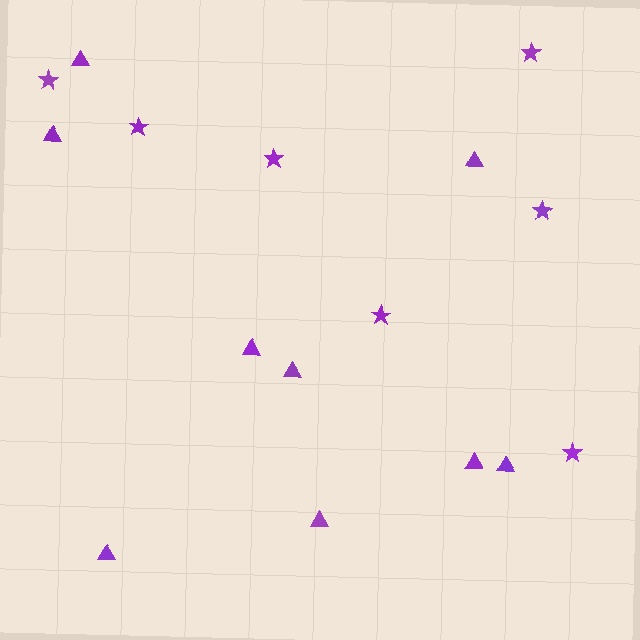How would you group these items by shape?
There are 2 groups: one group of triangles (9) and one group of stars (7).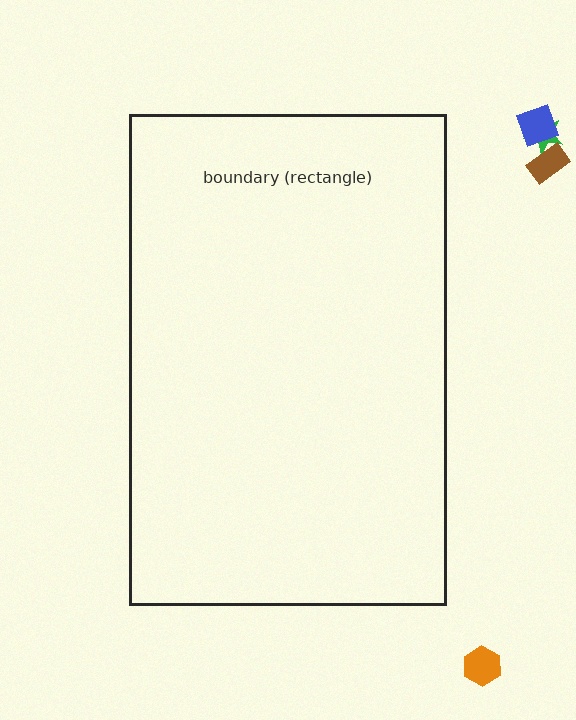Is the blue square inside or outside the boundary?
Outside.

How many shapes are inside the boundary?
0 inside, 4 outside.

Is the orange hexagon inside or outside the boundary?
Outside.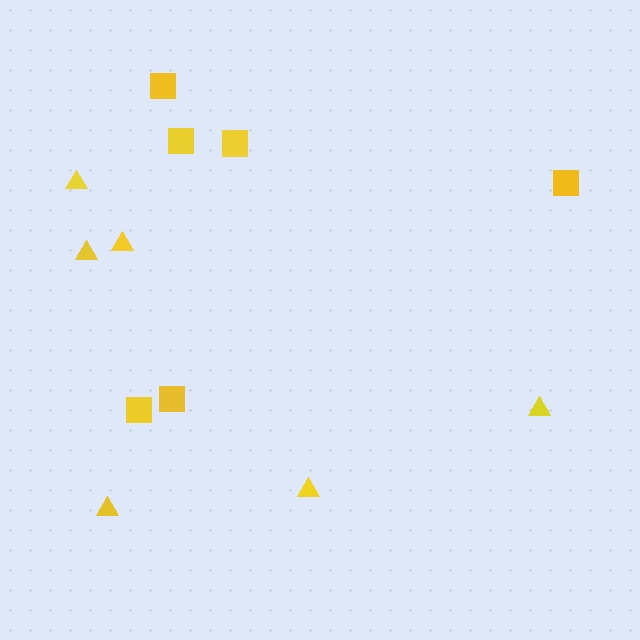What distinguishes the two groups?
There are 2 groups: one group of triangles (6) and one group of squares (6).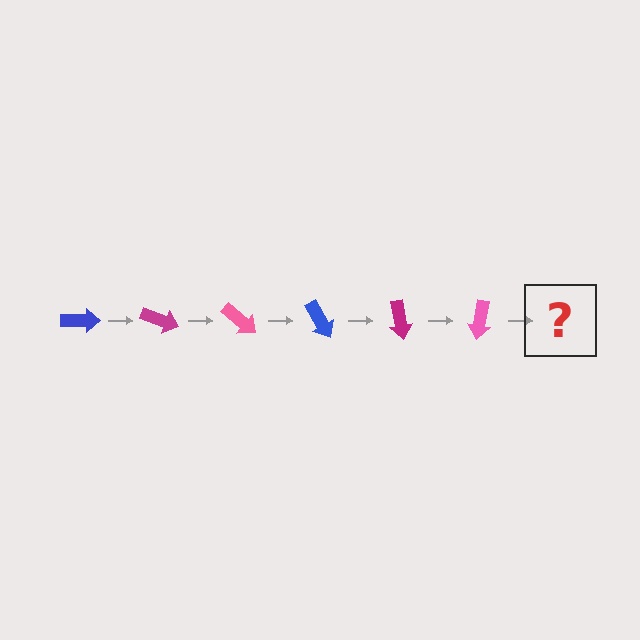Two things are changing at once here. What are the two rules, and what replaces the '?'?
The two rules are that it rotates 20 degrees each step and the color cycles through blue, magenta, and pink. The '?' should be a blue arrow, rotated 120 degrees from the start.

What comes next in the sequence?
The next element should be a blue arrow, rotated 120 degrees from the start.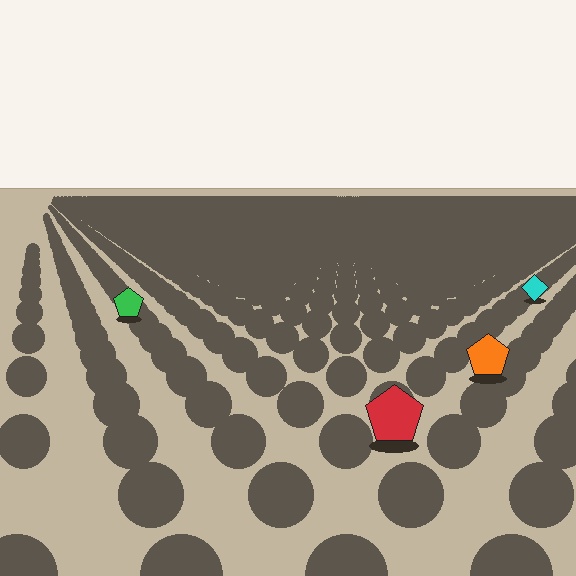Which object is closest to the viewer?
The red pentagon is closest. The texture marks near it are larger and more spread out.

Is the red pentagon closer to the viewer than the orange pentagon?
Yes. The red pentagon is closer — you can tell from the texture gradient: the ground texture is coarser near it.